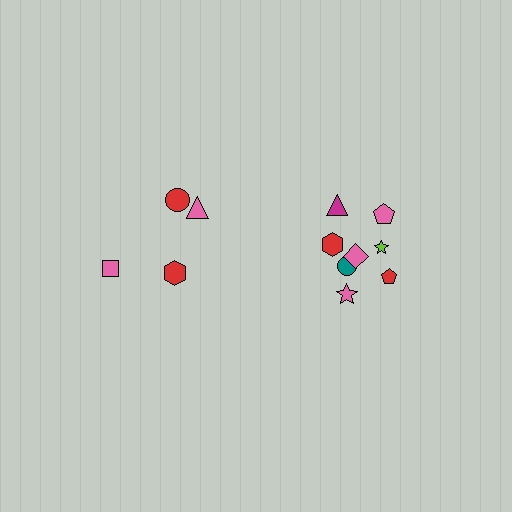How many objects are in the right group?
There are 8 objects.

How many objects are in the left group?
There are 4 objects.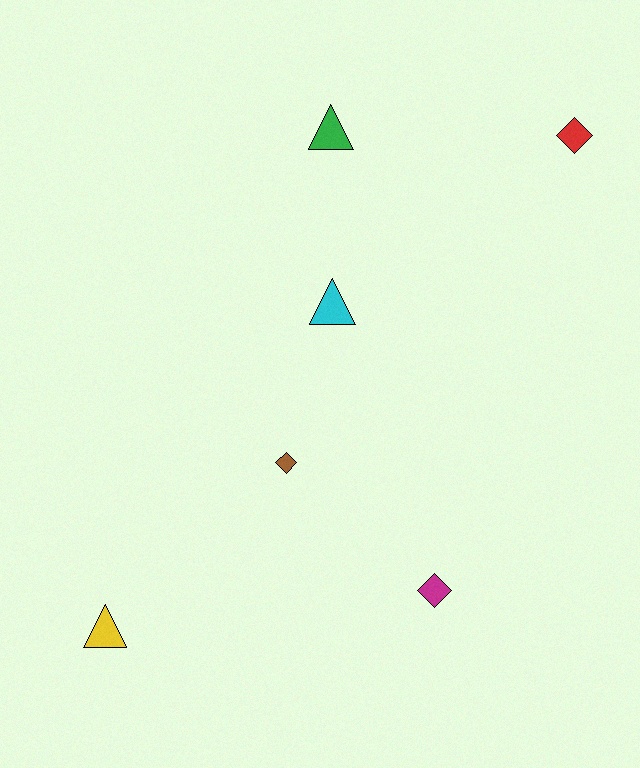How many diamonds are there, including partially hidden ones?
There are 3 diamonds.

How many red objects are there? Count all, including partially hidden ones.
There is 1 red object.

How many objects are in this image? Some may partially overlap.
There are 6 objects.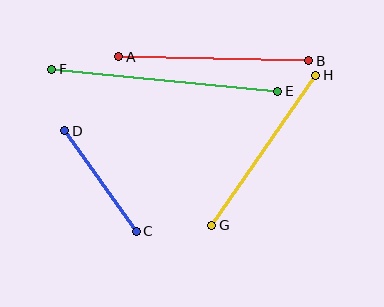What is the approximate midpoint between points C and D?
The midpoint is at approximately (100, 181) pixels.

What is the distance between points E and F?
The distance is approximately 227 pixels.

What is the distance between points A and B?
The distance is approximately 190 pixels.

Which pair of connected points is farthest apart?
Points E and F are farthest apart.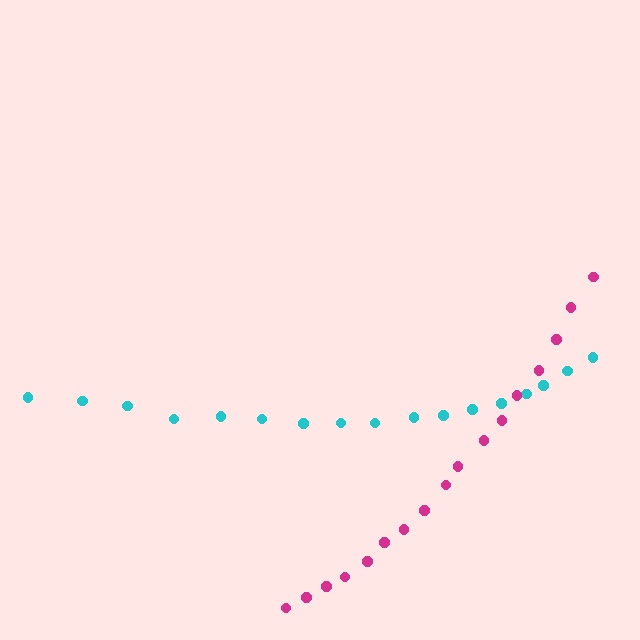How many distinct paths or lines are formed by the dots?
There are 2 distinct paths.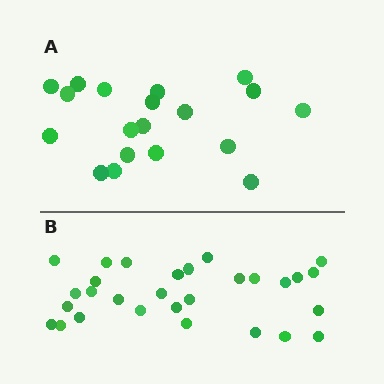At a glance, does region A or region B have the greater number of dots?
Region B (the bottom region) has more dots.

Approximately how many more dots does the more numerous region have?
Region B has roughly 10 or so more dots than region A.